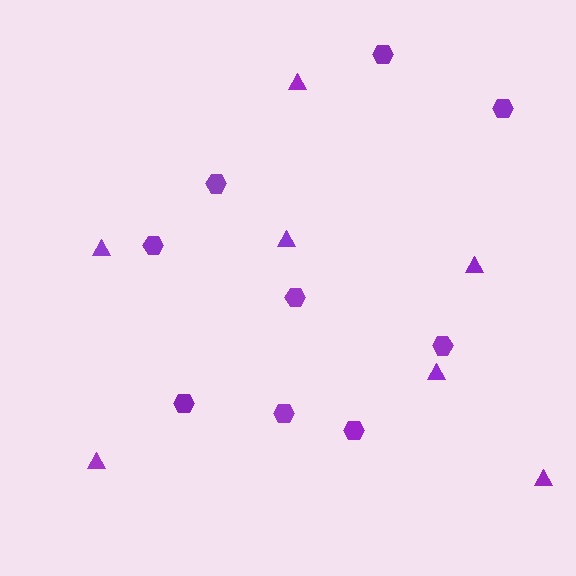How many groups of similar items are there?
There are 2 groups: one group of hexagons (9) and one group of triangles (7).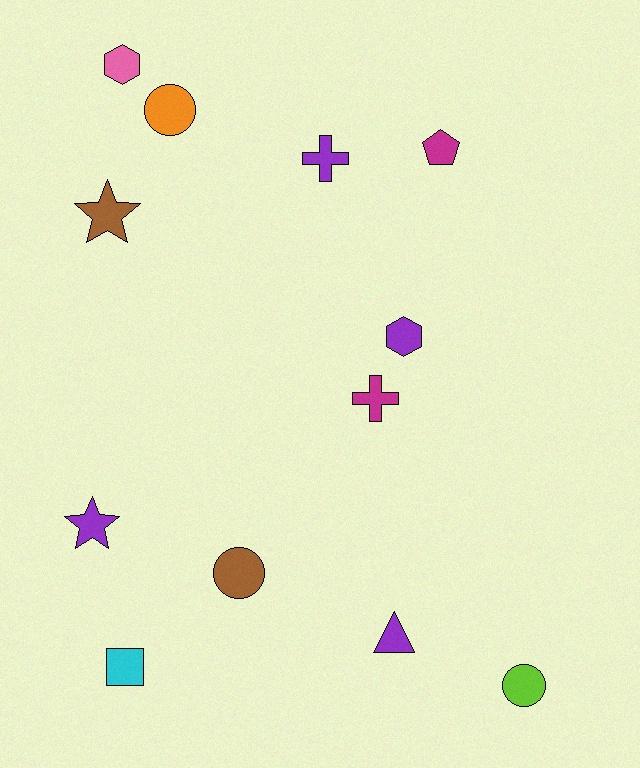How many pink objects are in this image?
There is 1 pink object.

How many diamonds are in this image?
There are no diamonds.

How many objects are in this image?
There are 12 objects.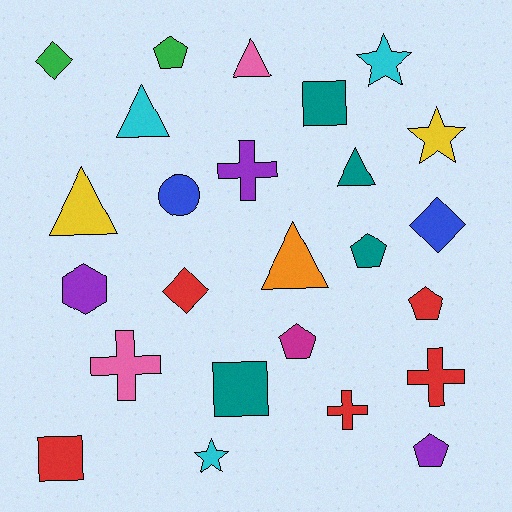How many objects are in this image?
There are 25 objects.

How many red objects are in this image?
There are 5 red objects.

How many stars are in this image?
There are 3 stars.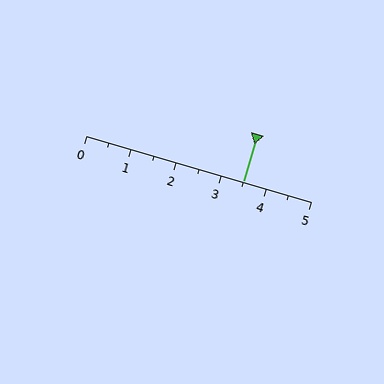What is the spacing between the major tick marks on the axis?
The major ticks are spaced 1 apart.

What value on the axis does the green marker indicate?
The marker indicates approximately 3.5.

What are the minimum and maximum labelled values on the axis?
The axis runs from 0 to 5.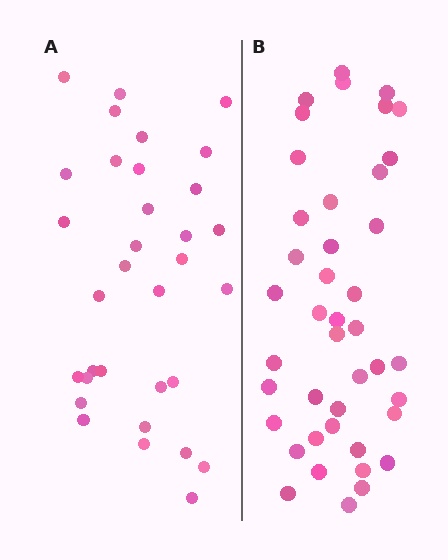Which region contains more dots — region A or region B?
Region B (the right region) has more dots.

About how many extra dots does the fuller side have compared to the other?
Region B has roughly 8 or so more dots than region A.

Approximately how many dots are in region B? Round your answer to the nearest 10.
About 40 dots. (The exact count is 42, which rounds to 40.)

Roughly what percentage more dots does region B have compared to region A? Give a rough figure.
About 25% more.